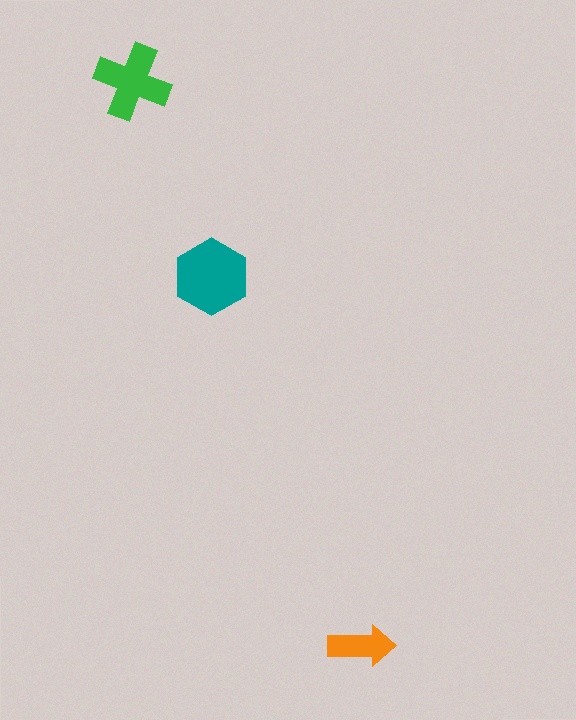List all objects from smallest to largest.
The orange arrow, the green cross, the teal hexagon.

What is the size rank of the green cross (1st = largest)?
2nd.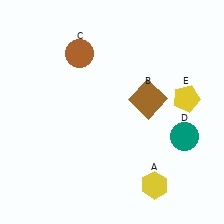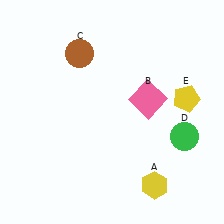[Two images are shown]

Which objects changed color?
B changed from brown to pink. D changed from teal to green.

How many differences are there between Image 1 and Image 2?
There are 2 differences between the two images.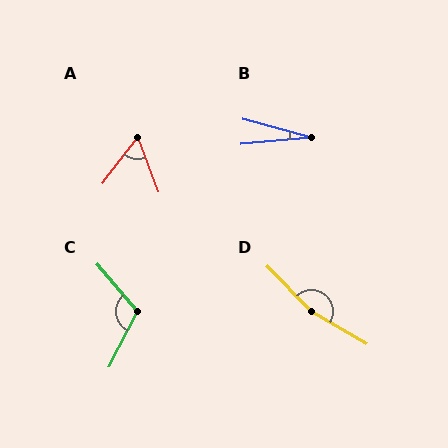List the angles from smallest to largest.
B (21°), A (58°), C (112°), D (164°).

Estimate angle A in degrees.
Approximately 58 degrees.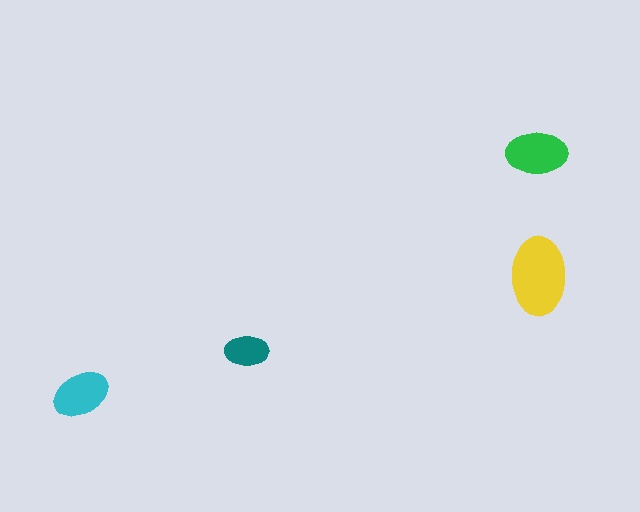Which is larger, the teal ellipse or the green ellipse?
The green one.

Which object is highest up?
The green ellipse is topmost.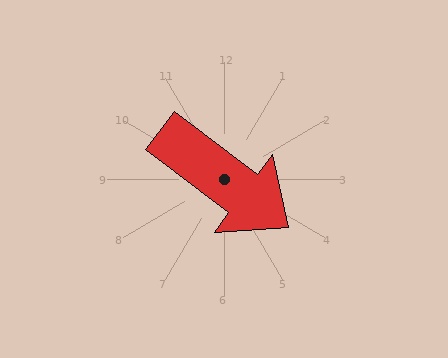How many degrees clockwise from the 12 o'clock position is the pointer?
Approximately 127 degrees.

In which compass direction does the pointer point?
Southeast.